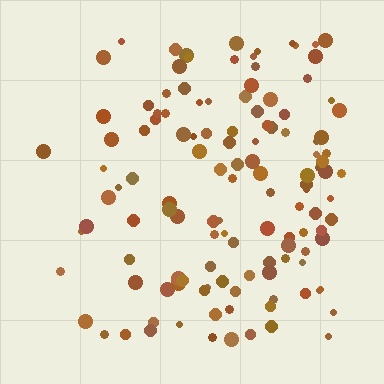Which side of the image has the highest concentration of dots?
The right.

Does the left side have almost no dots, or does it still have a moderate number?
Still a moderate number, just noticeably fewer than the right.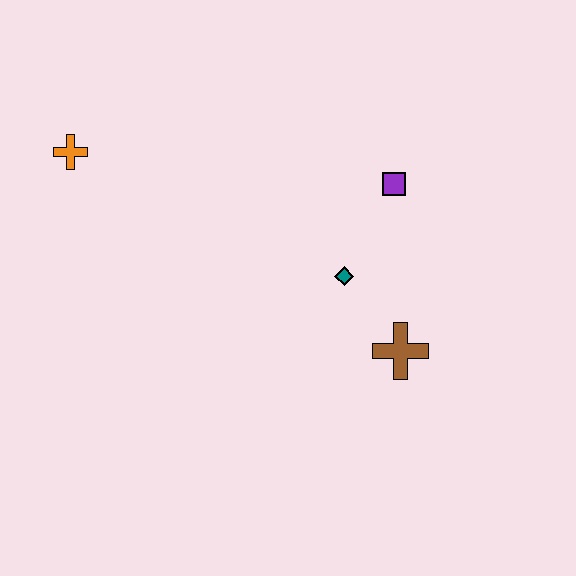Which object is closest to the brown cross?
The teal diamond is closest to the brown cross.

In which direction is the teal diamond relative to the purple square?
The teal diamond is below the purple square.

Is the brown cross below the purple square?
Yes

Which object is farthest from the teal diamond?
The orange cross is farthest from the teal diamond.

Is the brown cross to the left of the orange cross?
No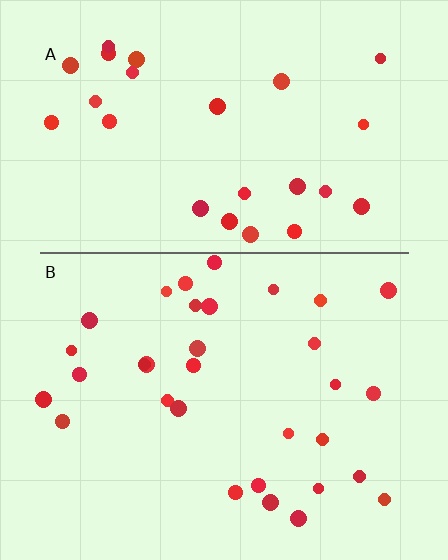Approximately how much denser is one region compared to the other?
Approximately 1.2× — region B over region A.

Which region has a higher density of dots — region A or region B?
B (the bottom).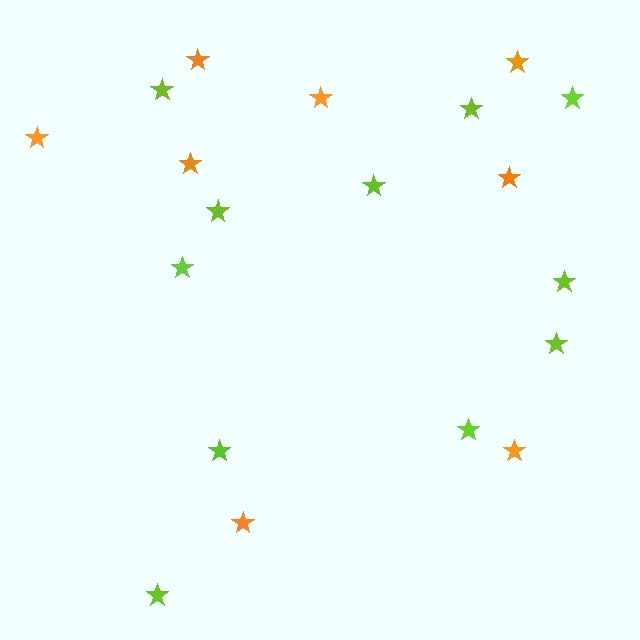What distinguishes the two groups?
There are 2 groups: one group of lime stars (11) and one group of orange stars (8).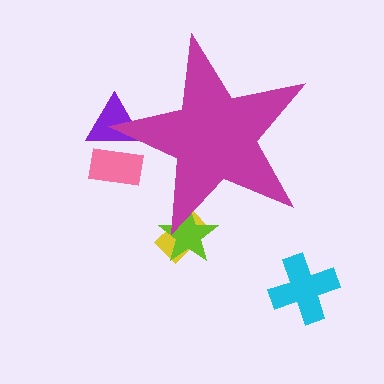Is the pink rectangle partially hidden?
Yes, the pink rectangle is partially hidden behind the magenta star.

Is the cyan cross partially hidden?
No, the cyan cross is fully visible.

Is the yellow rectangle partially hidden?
Yes, the yellow rectangle is partially hidden behind the magenta star.